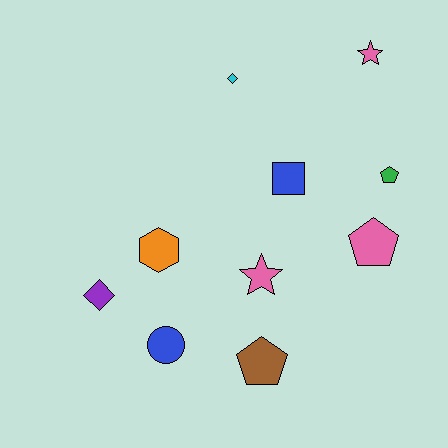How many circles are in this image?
There is 1 circle.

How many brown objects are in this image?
There is 1 brown object.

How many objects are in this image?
There are 10 objects.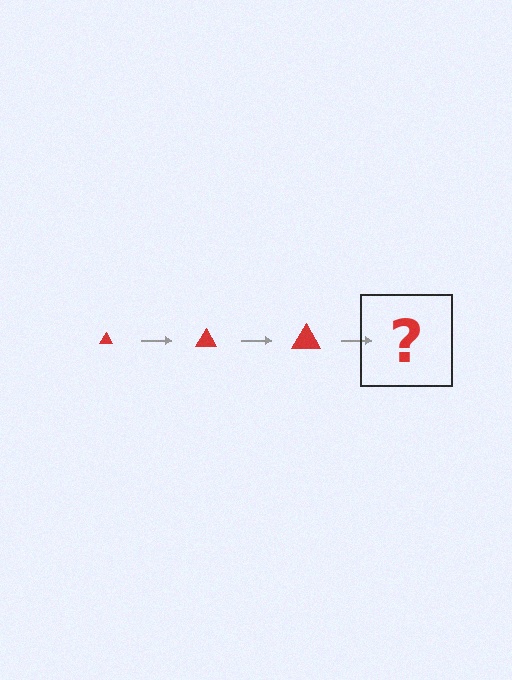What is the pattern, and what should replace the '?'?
The pattern is that the triangle gets progressively larger each step. The '?' should be a red triangle, larger than the previous one.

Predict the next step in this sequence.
The next step is a red triangle, larger than the previous one.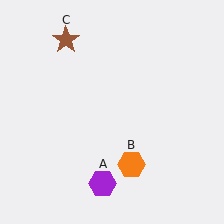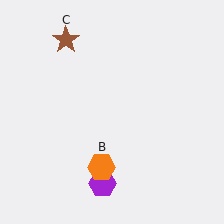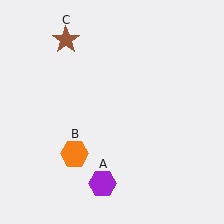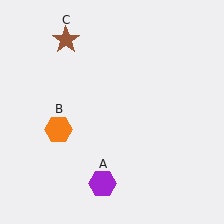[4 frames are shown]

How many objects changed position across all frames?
1 object changed position: orange hexagon (object B).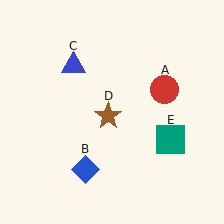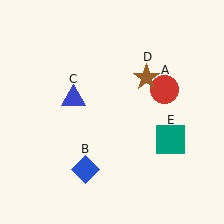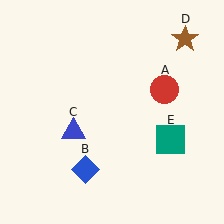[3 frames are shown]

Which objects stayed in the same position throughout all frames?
Red circle (object A) and blue diamond (object B) and teal square (object E) remained stationary.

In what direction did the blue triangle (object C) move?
The blue triangle (object C) moved down.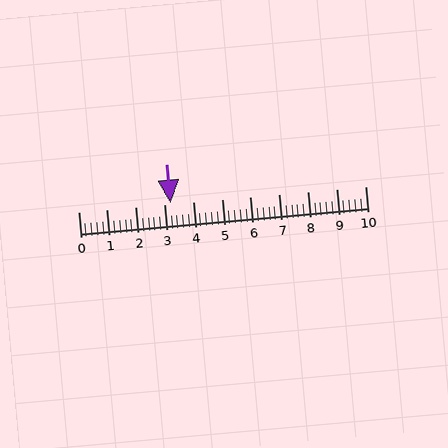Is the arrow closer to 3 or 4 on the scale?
The arrow is closer to 3.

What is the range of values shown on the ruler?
The ruler shows values from 0 to 10.